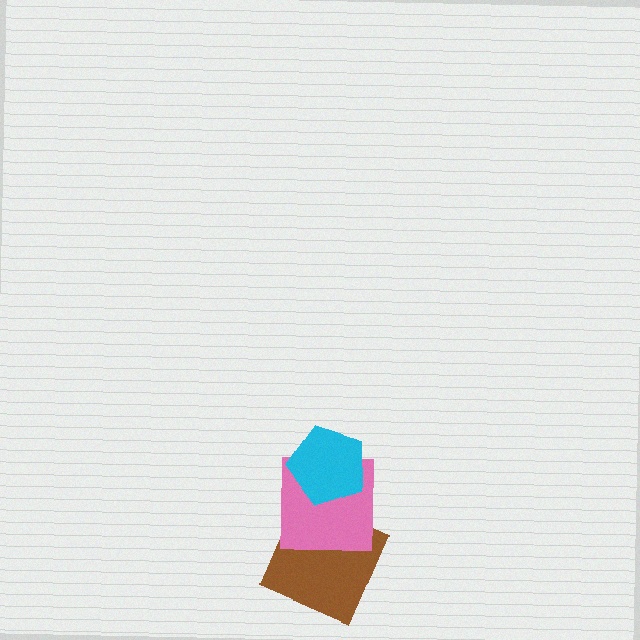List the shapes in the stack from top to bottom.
From top to bottom: the cyan pentagon, the pink square, the brown square.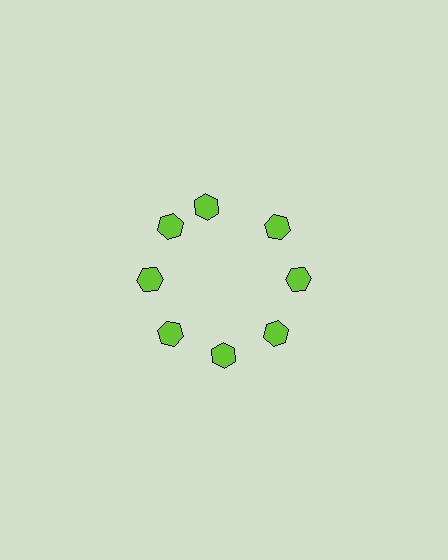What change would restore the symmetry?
The symmetry would be restored by rotating it back into even spacing with its neighbors so that all 8 hexagons sit at equal angles and equal distance from the center.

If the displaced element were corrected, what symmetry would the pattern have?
It would have 8-fold rotational symmetry — the pattern would map onto itself every 45 degrees.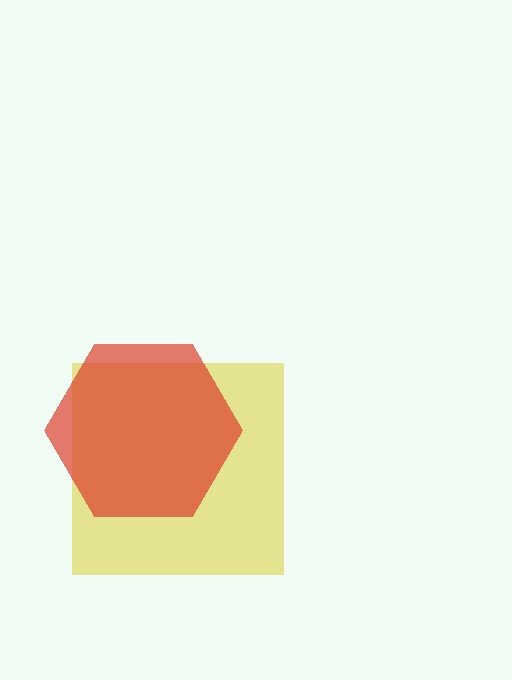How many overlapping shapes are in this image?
There are 2 overlapping shapes in the image.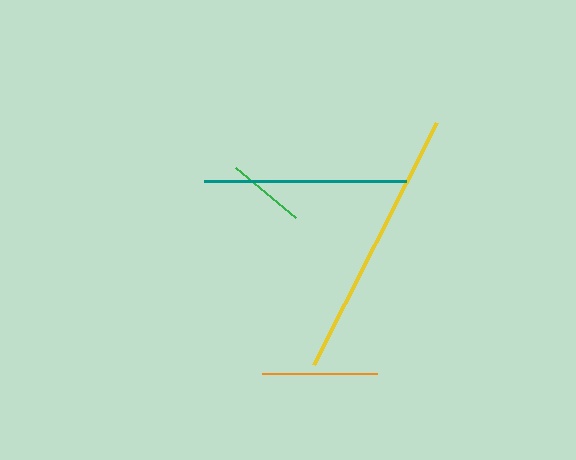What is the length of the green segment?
The green segment is approximately 78 pixels long.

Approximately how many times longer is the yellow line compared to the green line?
The yellow line is approximately 3.5 times the length of the green line.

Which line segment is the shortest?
The green line is the shortest at approximately 78 pixels.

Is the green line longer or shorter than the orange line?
The orange line is longer than the green line.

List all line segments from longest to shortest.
From longest to shortest: yellow, teal, orange, green.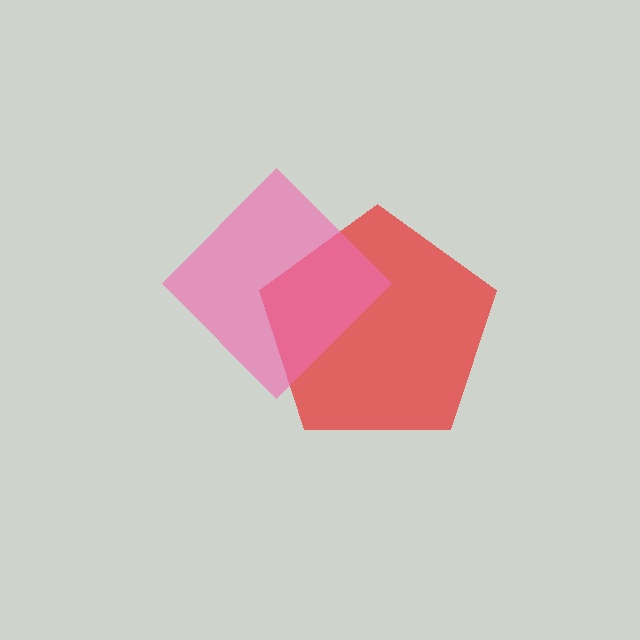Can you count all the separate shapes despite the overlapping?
Yes, there are 2 separate shapes.